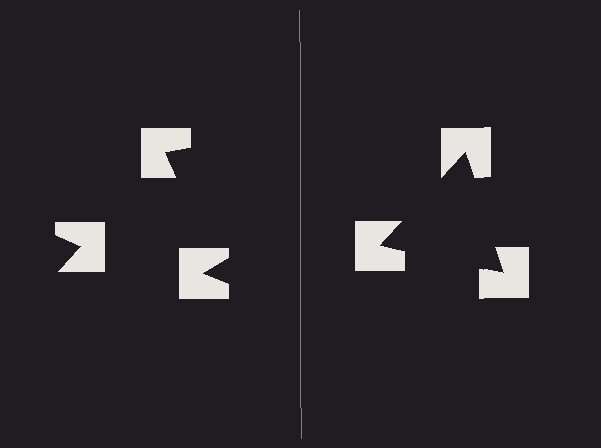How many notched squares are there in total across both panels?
6 — 3 on each side.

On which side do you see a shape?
An illusory triangle appears on the right side. On the left side the wedge cuts are rotated, so no coherent shape forms.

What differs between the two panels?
The notched squares are positioned identically on both sides; only the wedge orientations differ. On the right they align to a triangle; on the left they are misaligned.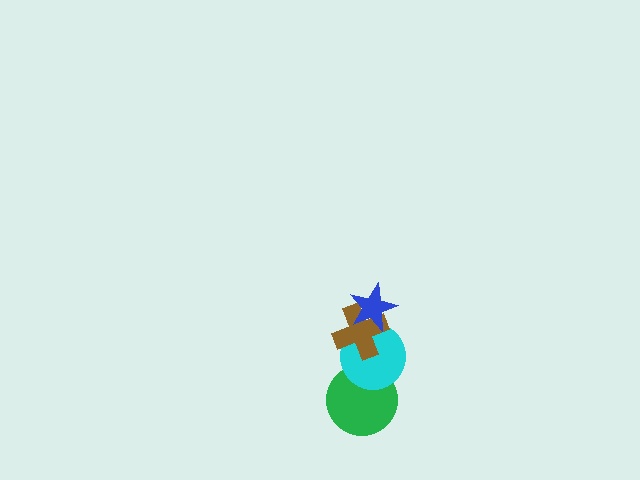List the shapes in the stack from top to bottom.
From top to bottom: the blue star, the brown cross, the cyan circle, the green circle.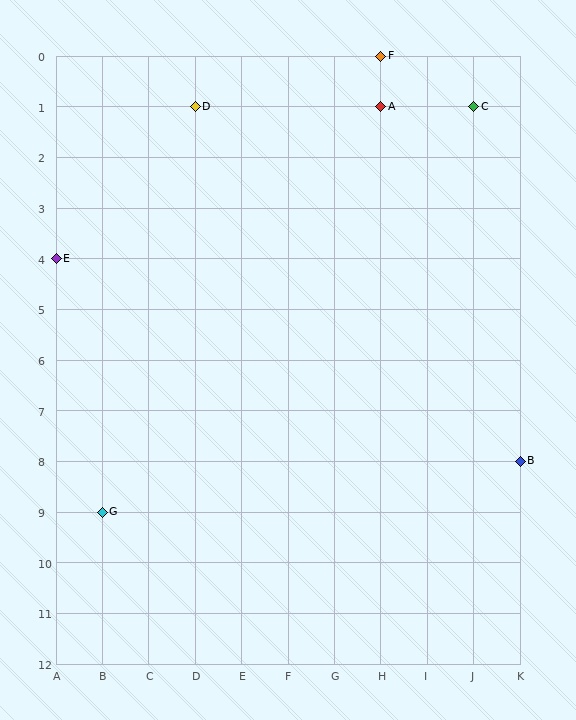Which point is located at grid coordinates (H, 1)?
Point A is at (H, 1).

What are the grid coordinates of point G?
Point G is at grid coordinates (B, 9).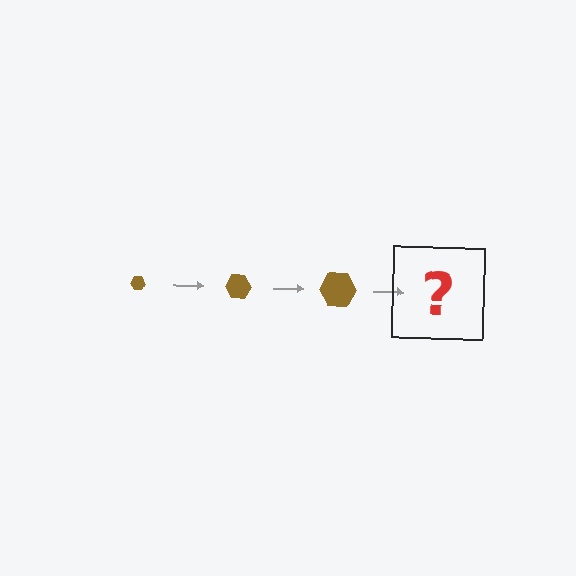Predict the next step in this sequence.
The next step is a brown hexagon, larger than the previous one.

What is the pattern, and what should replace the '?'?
The pattern is that the hexagon gets progressively larger each step. The '?' should be a brown hexagon, larger than the previous one.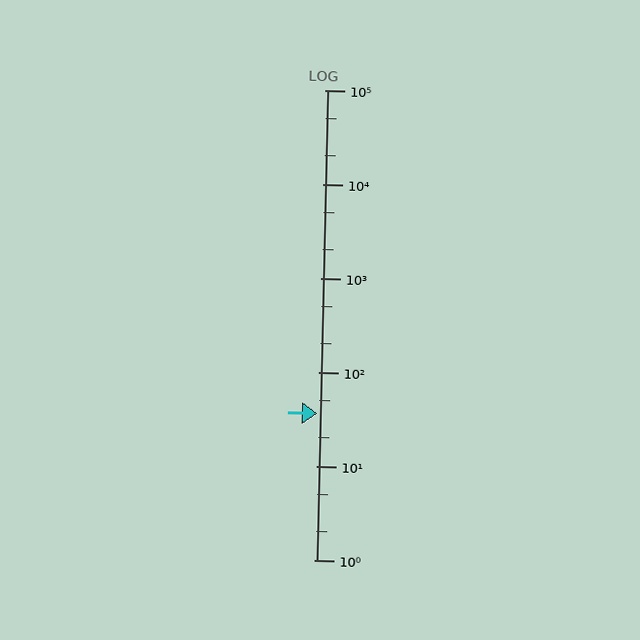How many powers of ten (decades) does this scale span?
The scale spans 5 decades, from 1 to 100000.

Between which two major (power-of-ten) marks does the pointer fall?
The pointer is between 10 and 100.